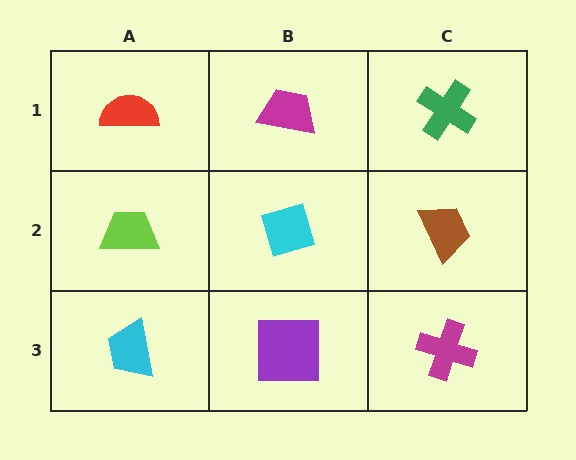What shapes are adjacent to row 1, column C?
A brown trapezoid (row 2, column C), a magenta trapezoid (row 1, column B).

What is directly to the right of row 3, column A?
A purple square.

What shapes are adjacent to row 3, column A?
A lime trapezoid (row 2, column A), a purple square (row 3, column B).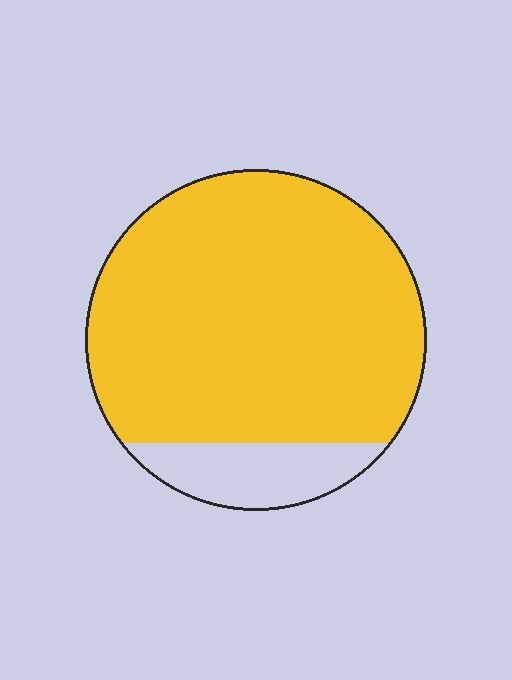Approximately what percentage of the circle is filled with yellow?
Approximately 85%.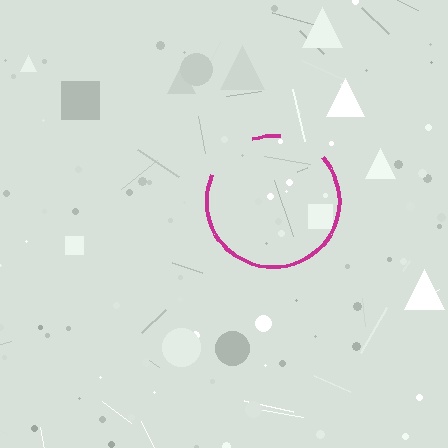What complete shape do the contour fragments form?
The contour fragments form a circle.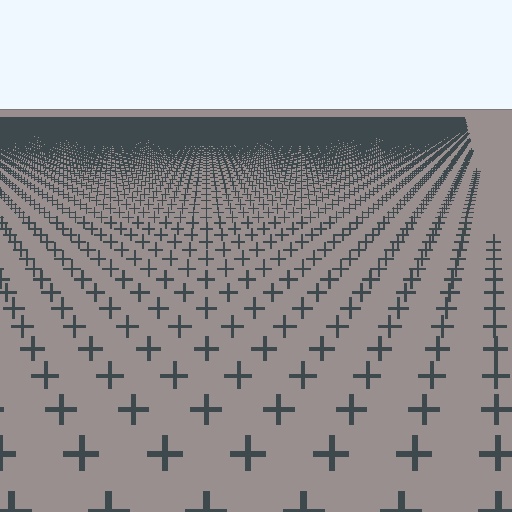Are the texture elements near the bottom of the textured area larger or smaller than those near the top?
Larger. Near the bottom, elements are closer to the viewer and appear at a bigger on-screen size.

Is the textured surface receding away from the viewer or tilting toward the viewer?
The surface is receding away from the viewer. Texture elements get smaller and denser toward the top.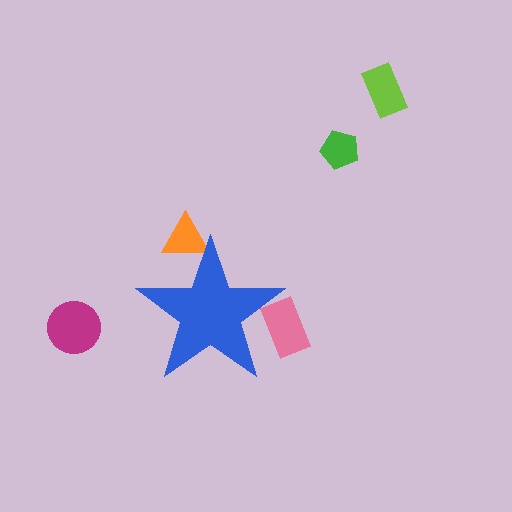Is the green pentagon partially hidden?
No, the green pentagon is fully visible.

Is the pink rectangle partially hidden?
Yes, the pink rectangle is partially hidden behind the blue star.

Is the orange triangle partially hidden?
Yes, the orange triangle is partially hidden behind the blue star.